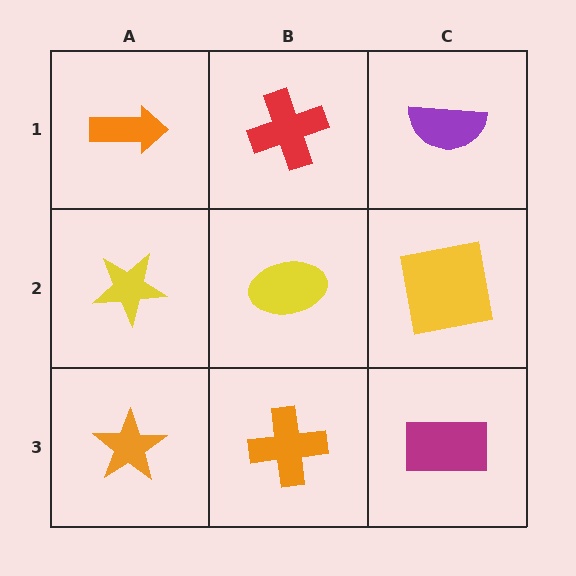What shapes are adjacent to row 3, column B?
A yellow ellipse (row 2, column B), an orange star (row 3, column A), a magenta rectangle (row 3, column C).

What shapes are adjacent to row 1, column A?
A yellow star (row 2, column A), a red cross (row 1, column B).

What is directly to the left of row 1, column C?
A red cross.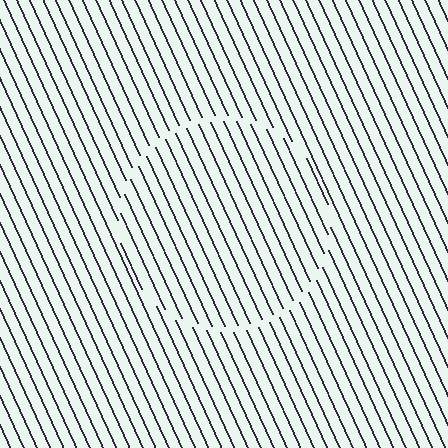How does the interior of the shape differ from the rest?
The interior of the shape contains the same grating, shifted by half a period — the contour is defined by the phase discontinuity where line-ends from the inner and outer gratings abut.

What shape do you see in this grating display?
An illusory circle. The interior of the shape contains the same grating, shifted by half a period — the contour is defined by the phase discontinuity where line-ends from the inner and outer gratings abut.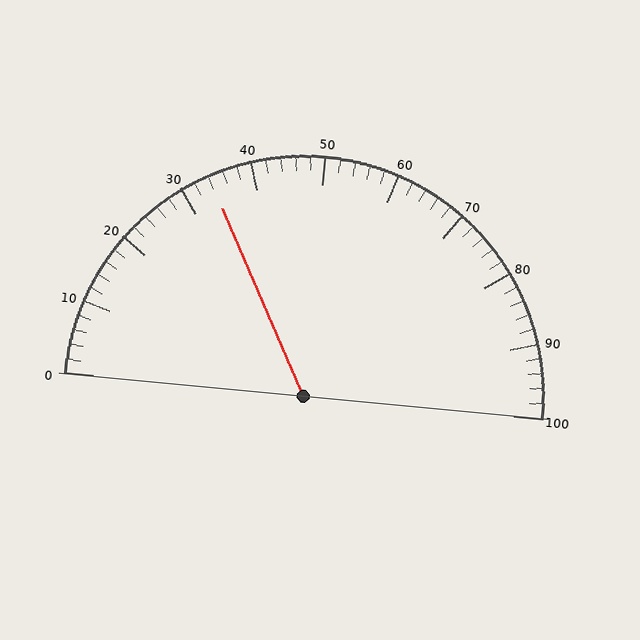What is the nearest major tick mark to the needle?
The nearest major tick mark is 30.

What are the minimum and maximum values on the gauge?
The gauge ranges from 0 to 100.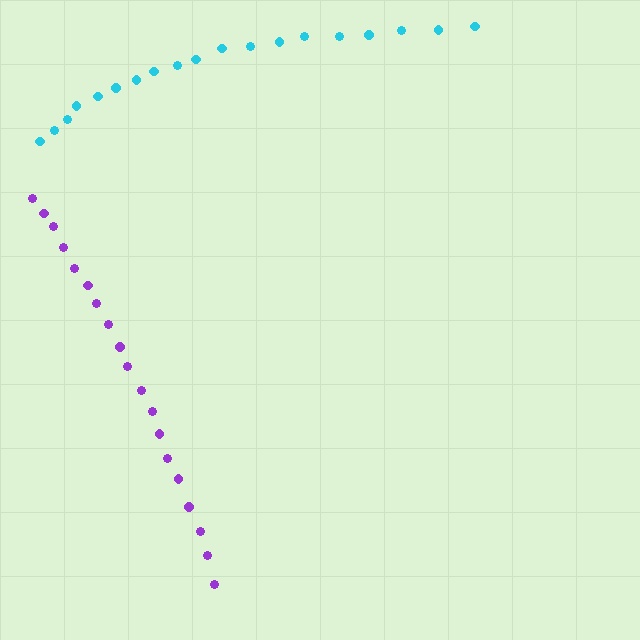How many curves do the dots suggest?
There are 2 distinct paths.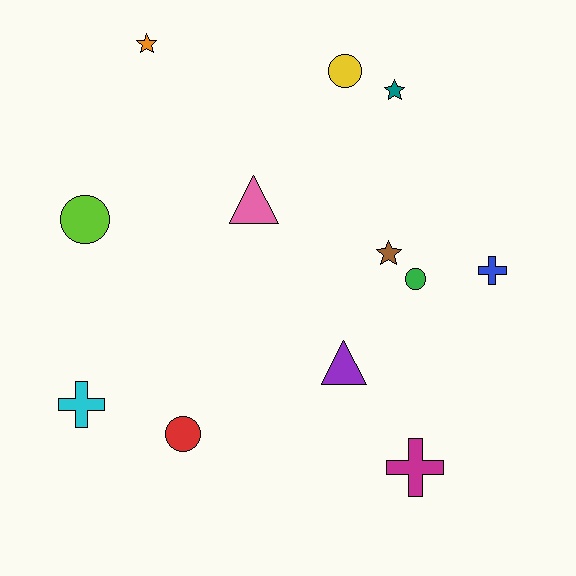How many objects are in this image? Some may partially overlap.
There are 12 objects.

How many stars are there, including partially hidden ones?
There are 3 stars.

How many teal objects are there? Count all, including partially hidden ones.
There is 1 teal object.